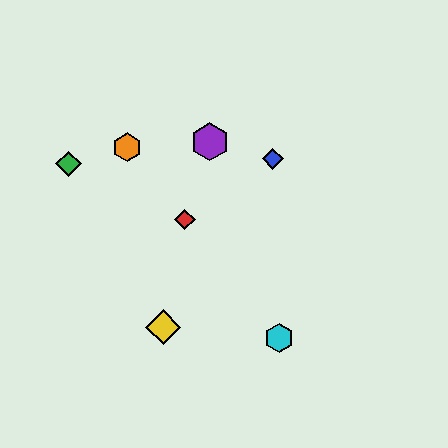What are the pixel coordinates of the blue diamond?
The blue diamond is at (273, 159).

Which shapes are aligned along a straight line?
The red diamond, the orange hexagon, the cyan hexagon are aligned along a straight line.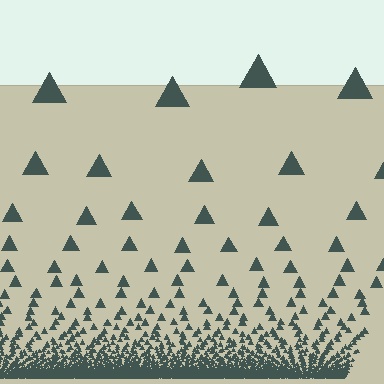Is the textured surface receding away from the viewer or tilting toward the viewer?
The surface appears to tilt toward the viewer. Texture elements get larger and sparser toward the top.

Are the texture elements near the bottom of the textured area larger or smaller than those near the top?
Smaller. The gradient is inverted — elements near the bottom are smaller and denser.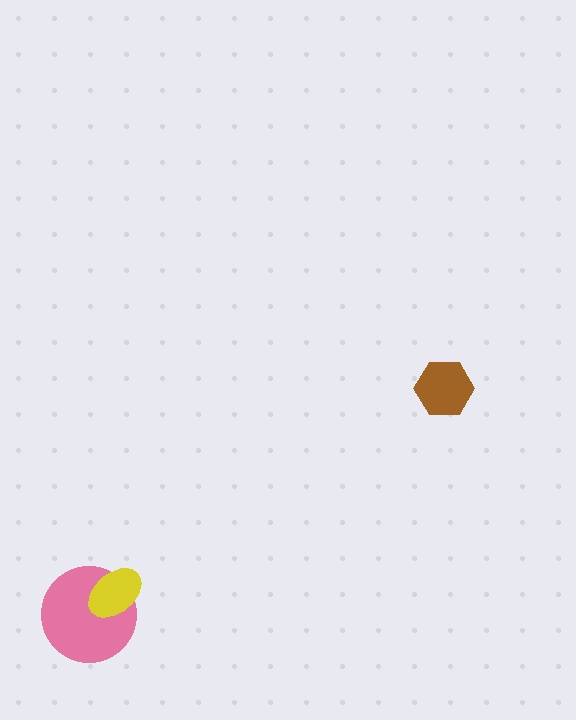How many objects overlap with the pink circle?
1 object overlaps with the pink circle.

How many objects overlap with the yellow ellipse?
1 object overlaps with the yellow ellipse.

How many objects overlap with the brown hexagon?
0 objects overlap with the brown hexagon.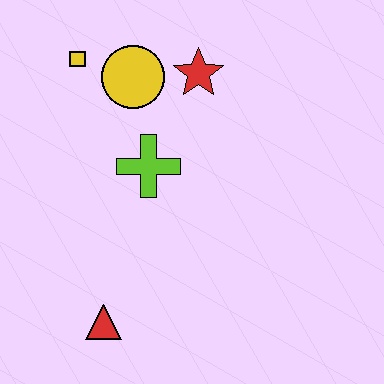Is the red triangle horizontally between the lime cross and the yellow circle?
No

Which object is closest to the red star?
The yellow circle is closest to the red star.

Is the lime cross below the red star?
Yes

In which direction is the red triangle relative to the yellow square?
The red triangle is below the yellow square.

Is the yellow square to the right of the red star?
No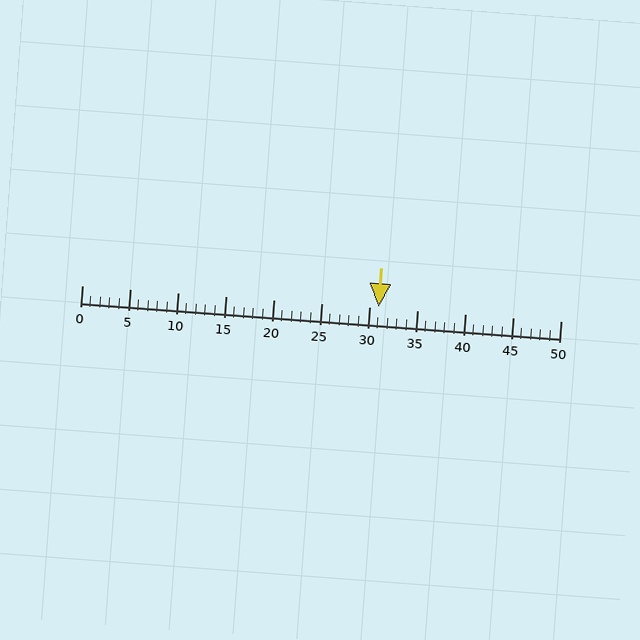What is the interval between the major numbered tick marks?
The major tick marks are spaced 5 units apart.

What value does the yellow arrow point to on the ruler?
The yellow arrow points to approximately 31.